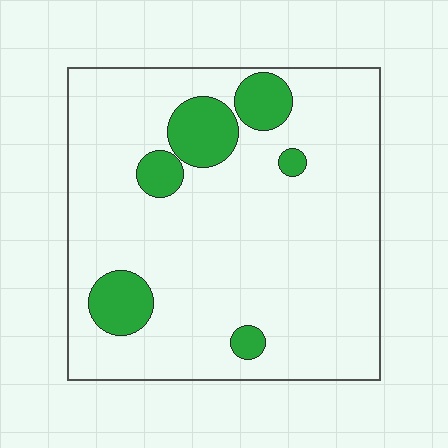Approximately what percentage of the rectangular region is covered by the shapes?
Approximately 15%.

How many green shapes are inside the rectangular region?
6.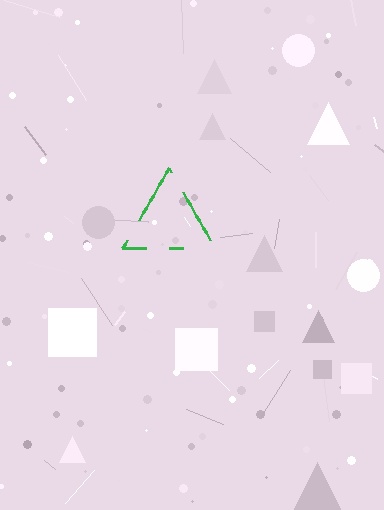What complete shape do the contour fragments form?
The contour fragments form a triangle.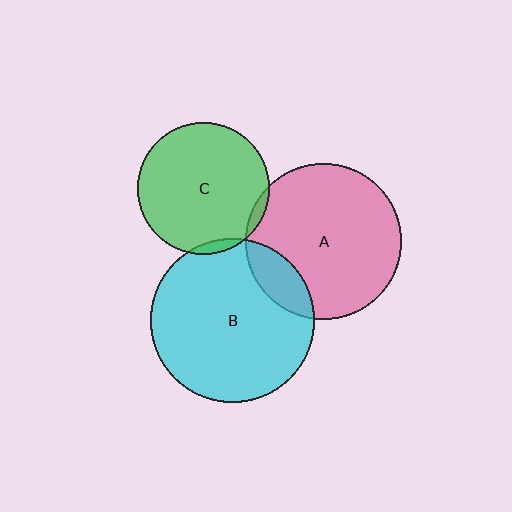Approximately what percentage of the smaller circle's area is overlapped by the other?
Approximately 5%.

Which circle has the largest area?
Circle B (cyan).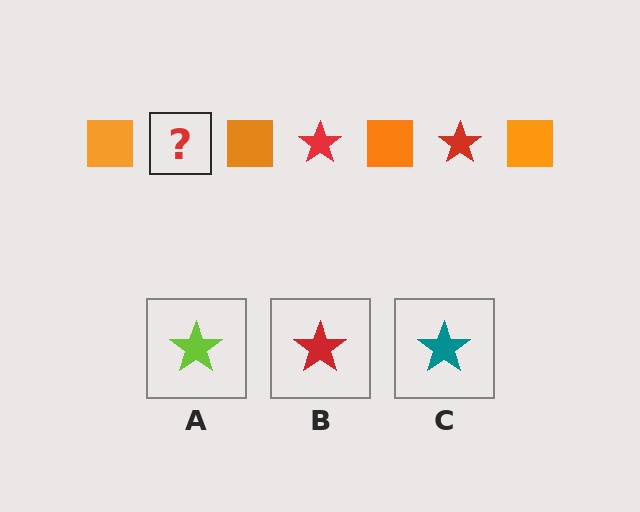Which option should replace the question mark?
Option B.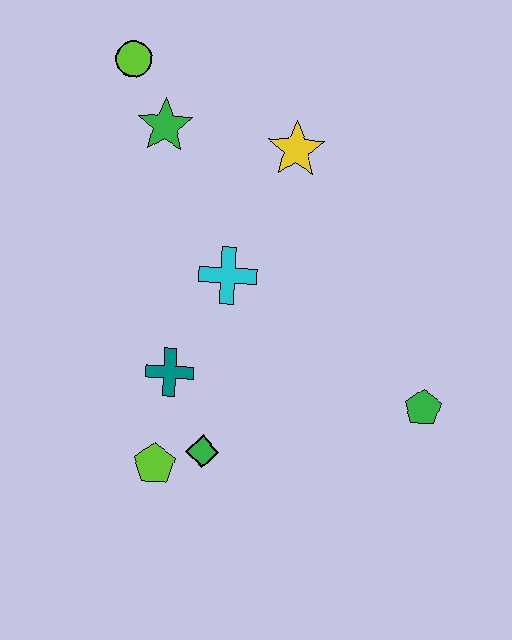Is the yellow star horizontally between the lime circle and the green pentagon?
Yes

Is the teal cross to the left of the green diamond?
Yes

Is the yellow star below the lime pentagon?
No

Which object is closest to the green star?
The lime circle is closest to the green star.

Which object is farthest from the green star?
The green pentagon is farthest from the green star.